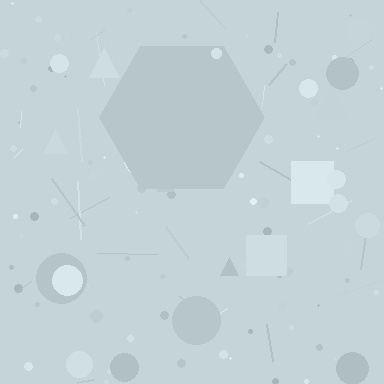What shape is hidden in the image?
A hexagon is hidden in the image.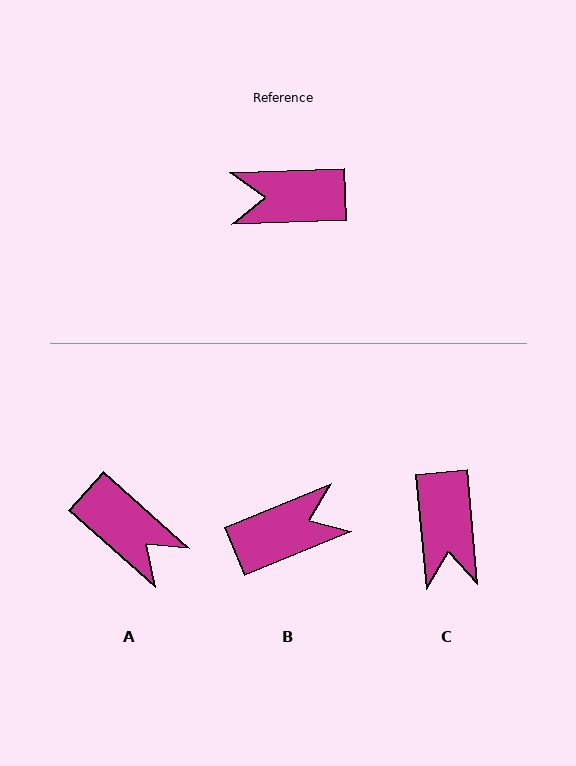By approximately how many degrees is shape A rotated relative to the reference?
Approximately 136 degrees counter-clockwise.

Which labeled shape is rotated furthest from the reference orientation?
B, about 160 degrees away.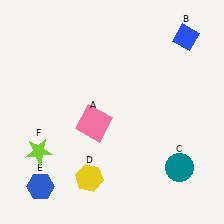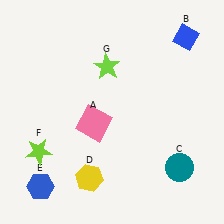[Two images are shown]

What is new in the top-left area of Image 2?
A lime star (G) was added in the top-left area of Image 2.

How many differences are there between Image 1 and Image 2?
There is 1 difference between the two images.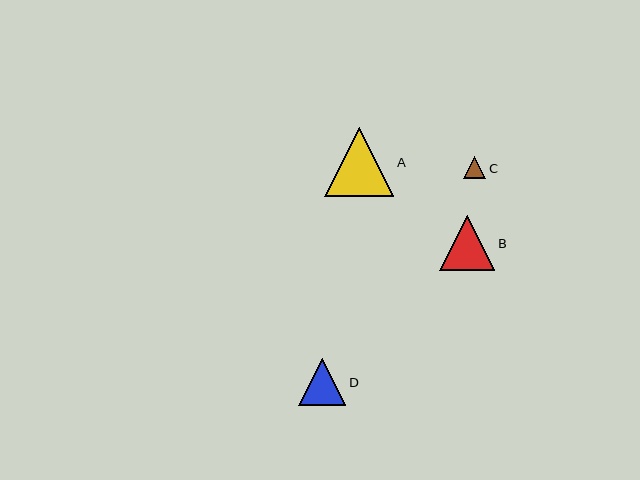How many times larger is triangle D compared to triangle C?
Triangle D is approximately 2.1 times the size of triangle C.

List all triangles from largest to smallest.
From largest to smallest: A, B, D, C.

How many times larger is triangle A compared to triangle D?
Triangle A is approximately 1.5 times the size of triangle D.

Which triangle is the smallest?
Triangle C is the smallest with a size of approximately 22 pixels.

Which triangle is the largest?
Triangle A is the largest with a size of approximately 69 pixels.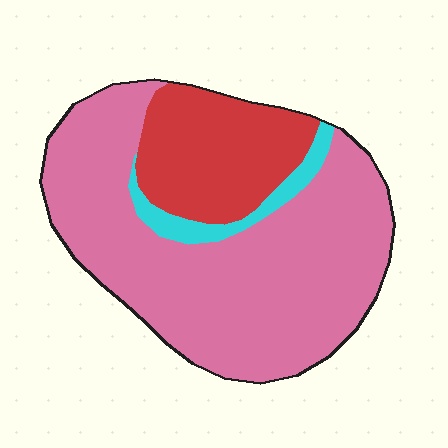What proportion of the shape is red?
Red takes up about one quarter (1/4) of the shape.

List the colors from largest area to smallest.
From largest to smallest: pink, red, cyan.